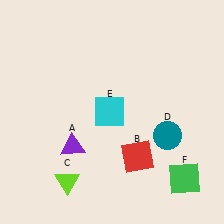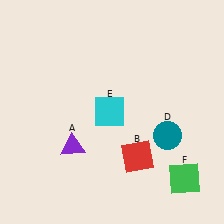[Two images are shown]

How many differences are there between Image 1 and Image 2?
There is 1 difference between the two images.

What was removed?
The lime triangle (C) was removed in Image 2.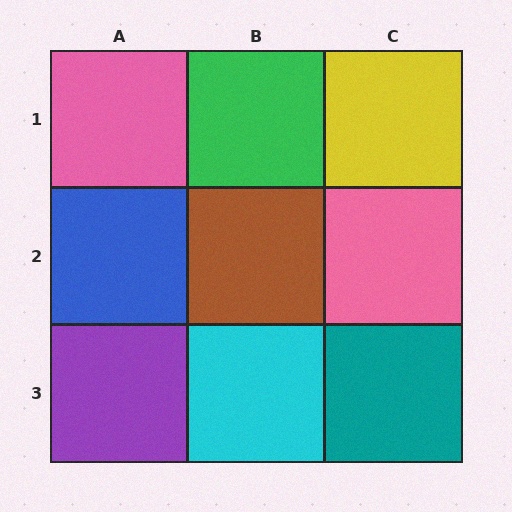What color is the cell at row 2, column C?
Pink.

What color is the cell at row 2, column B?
Brown.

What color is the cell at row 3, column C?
Teal.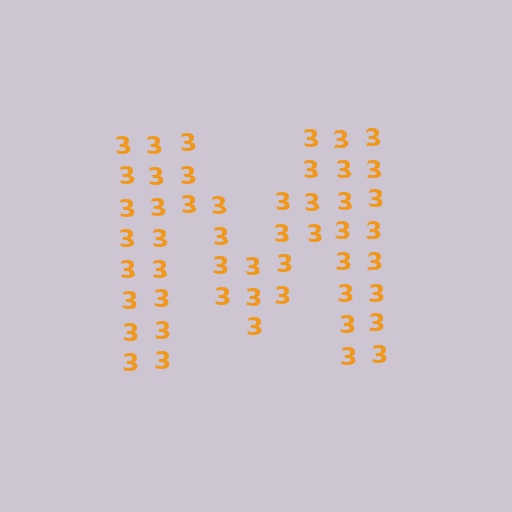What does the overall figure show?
The overall figure shows the letter M.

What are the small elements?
The small elements are digit 3's.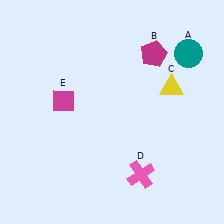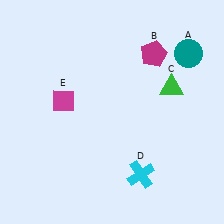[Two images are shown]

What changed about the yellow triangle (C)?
In Image 1, C is yellow. In Image 2, it changed to green.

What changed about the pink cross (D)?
In Image 1, D is pink. In Image 2, it changed to cyan.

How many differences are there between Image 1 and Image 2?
There are 2 differences between the two images.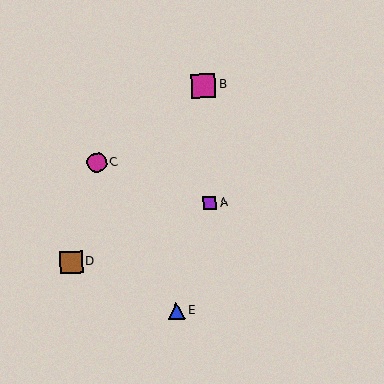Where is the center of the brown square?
The center of the brown square is at (71, 262).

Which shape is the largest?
The magenta square (labeled B) is the largest.